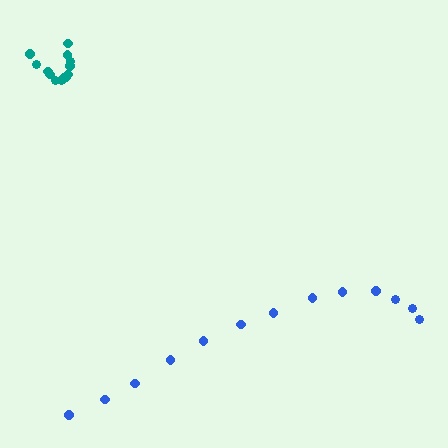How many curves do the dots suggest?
There are 2 distinct paths.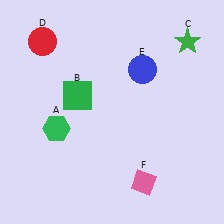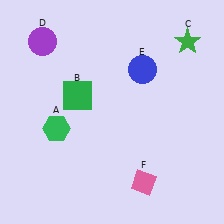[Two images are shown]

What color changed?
The circle (D) changed from red in Image 1 to purple in Image 2.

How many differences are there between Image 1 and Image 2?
There is 1 difference between the two images.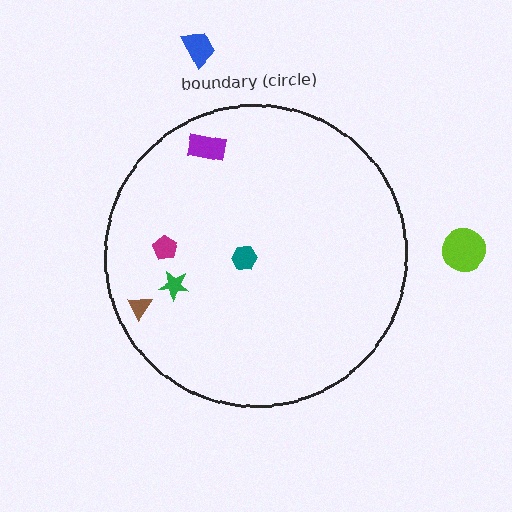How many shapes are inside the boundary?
5 inside, 2 outside.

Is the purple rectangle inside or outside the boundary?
Inside.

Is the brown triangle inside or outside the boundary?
Inside.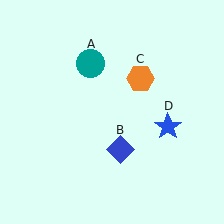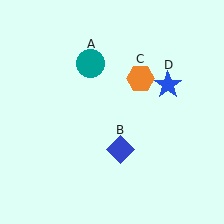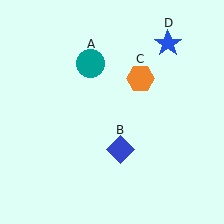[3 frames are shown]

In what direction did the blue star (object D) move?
The blue star (object D) moved up.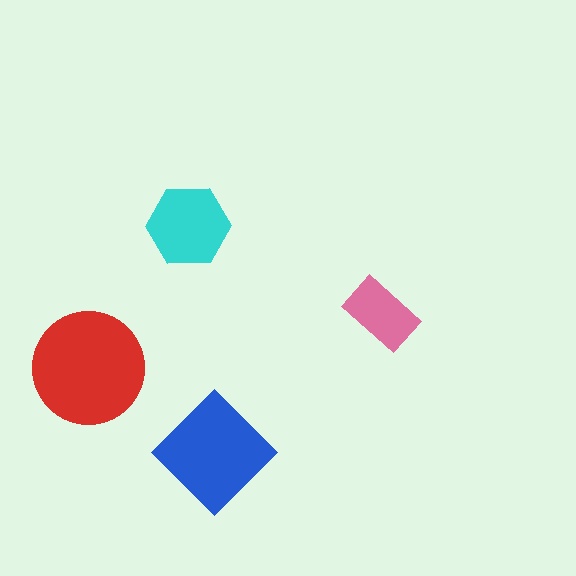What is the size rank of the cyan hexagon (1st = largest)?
3rd.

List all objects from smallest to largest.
The pink rectangle, the cyan hexagon, the blue diamond, the red circle.